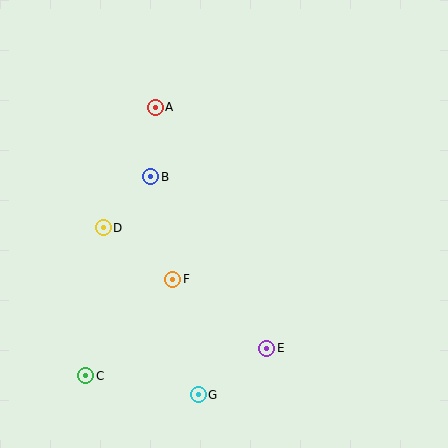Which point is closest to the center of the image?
Point F at (173, 279) is closest to the center.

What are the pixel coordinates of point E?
Point E is at (267, 348).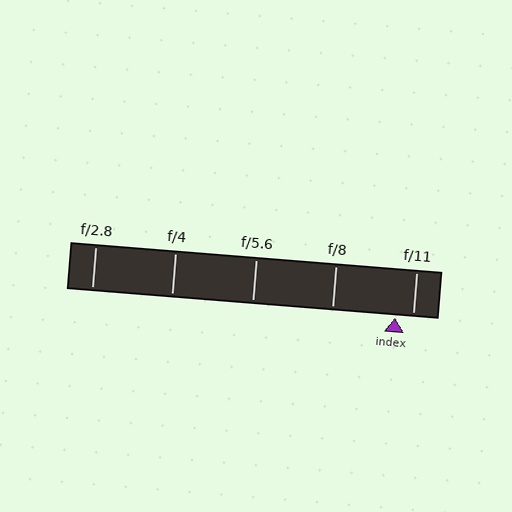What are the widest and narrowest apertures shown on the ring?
The widest aperture shown is f/2.8 and the narrowest is f/11.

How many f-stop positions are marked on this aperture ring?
There are 5 f-stop positions marked.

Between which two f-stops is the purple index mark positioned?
The index mark is between f/8 and f/11.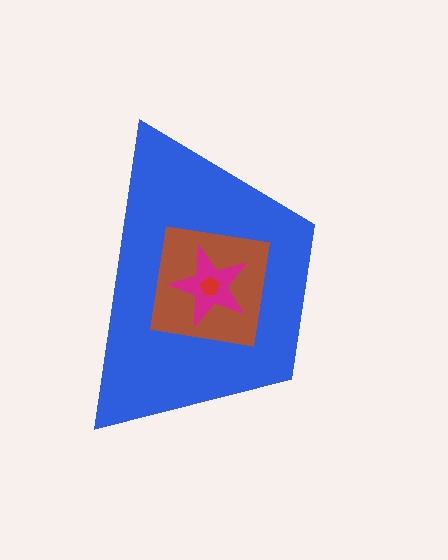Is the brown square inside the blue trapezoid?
Yes.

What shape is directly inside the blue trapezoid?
The brown square.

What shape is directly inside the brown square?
The magenta star.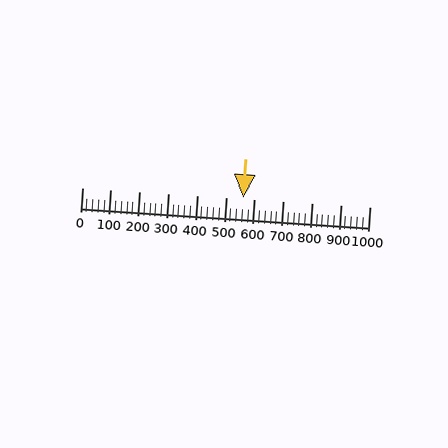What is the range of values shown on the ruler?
The ruler shows values from 0 to 1000.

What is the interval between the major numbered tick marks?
The major tick marks are spaced 100 units apart.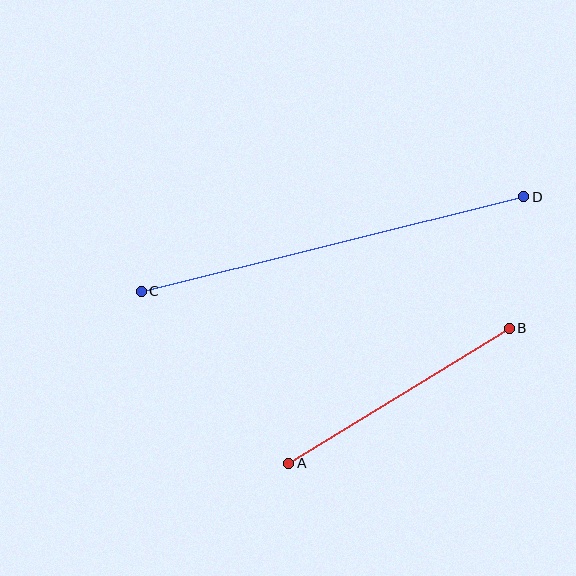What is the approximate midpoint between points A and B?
The midpoint is at approximately (399, 396) pixels.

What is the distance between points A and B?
The distance is approximately 259 pixels.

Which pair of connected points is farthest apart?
Points C and D are farthest apart.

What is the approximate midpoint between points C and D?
The midpoint is at approximately (332, 244) pixels.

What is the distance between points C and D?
The distance is approximately 394 pixels.